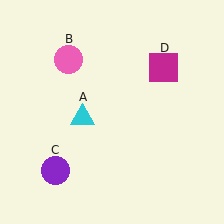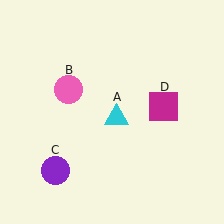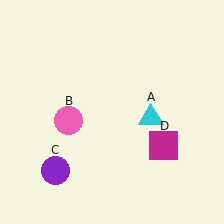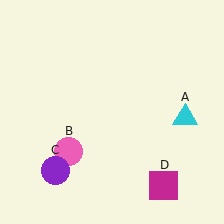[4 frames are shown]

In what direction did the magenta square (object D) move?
The magenta square (object D) moved down.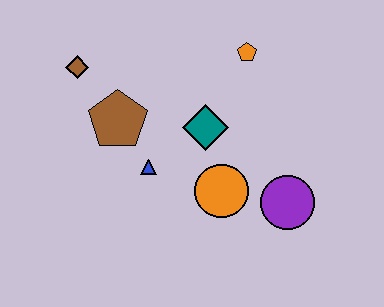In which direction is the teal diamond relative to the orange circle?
The teal diamond is above the orange circle.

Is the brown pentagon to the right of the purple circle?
No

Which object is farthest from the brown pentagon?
The purple circle is farthest from the brown pentagon.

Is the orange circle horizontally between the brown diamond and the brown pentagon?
No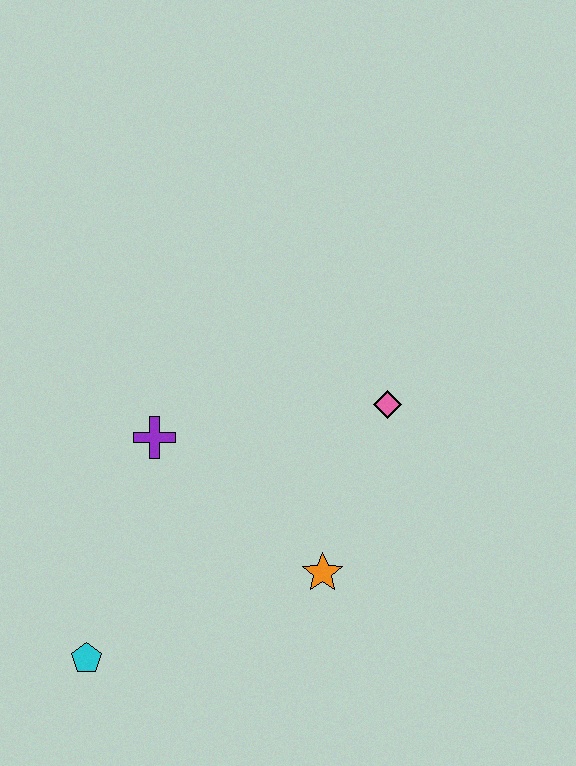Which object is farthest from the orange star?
The cyan pentagon is farthest from the orange star.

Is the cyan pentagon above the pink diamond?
No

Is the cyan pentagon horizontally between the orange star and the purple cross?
No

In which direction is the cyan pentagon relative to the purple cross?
The cyan pentagon is below the purple cross.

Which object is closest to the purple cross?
The orange star is closest to the purple cross.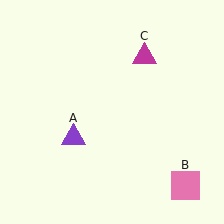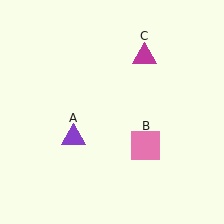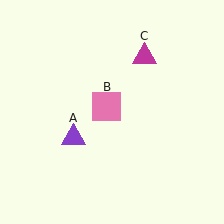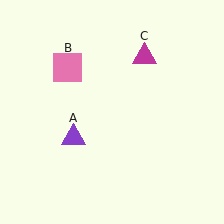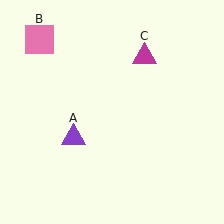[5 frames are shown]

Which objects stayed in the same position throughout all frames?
Purple triangle (object A) and magenta triangle (object C) remained stationary.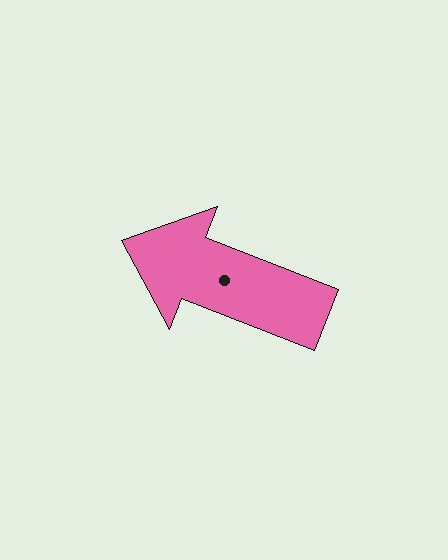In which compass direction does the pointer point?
West.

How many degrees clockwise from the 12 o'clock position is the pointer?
Approximately 291 degrees.